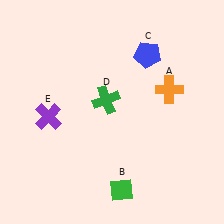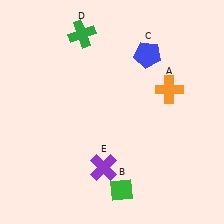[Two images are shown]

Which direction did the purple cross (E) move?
The purple cross (E) moved right.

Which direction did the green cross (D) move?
The green cross (D) moved up.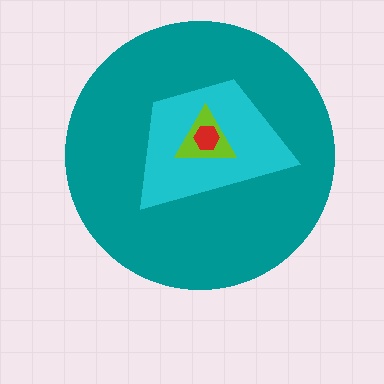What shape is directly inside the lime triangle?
The red hexagon.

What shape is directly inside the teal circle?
The cyan trapezoid.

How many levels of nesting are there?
4.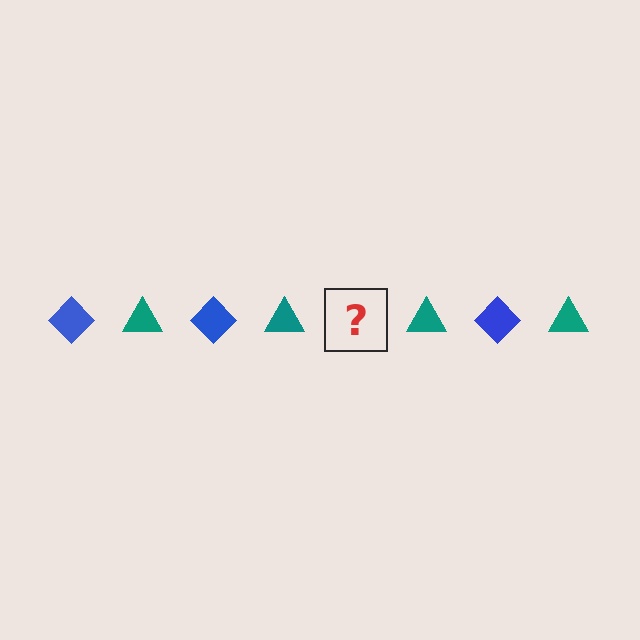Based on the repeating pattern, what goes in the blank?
The blank should be a blue diamond.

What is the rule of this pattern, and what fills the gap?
The rule is that the pattern alternates between blue diamond and teal triangle. The gap should be filled with a blue diamond.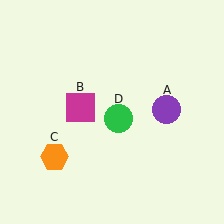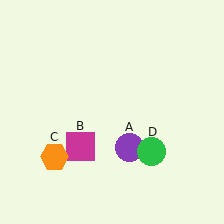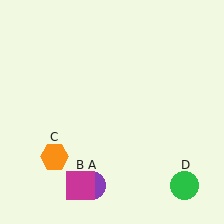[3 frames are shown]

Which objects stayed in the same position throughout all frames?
Orange hexagon (object C) remained stationary.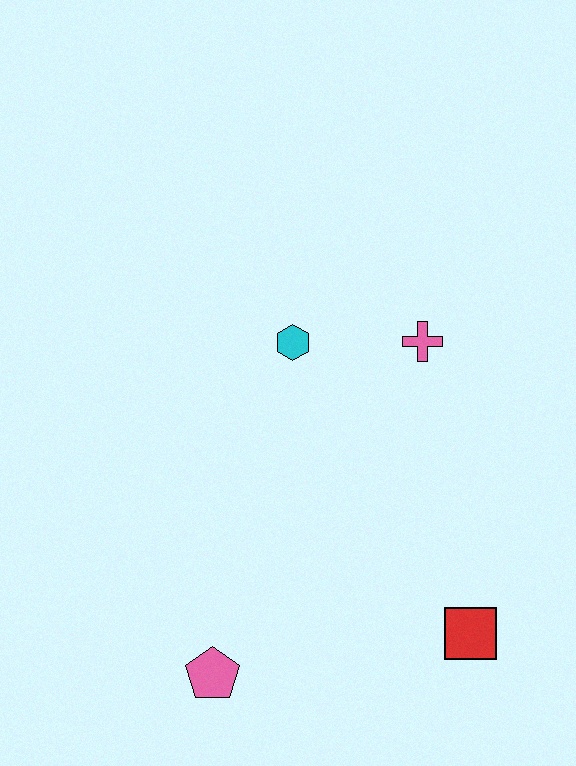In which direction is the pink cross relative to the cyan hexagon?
The pink cross is to the right of the cyan hexagon.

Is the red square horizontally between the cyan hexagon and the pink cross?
No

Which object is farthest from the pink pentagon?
The pink cross is farthest from the pink pentagon.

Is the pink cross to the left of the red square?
Yes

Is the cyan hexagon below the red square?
No